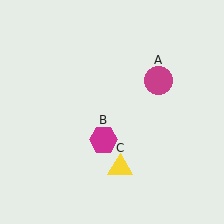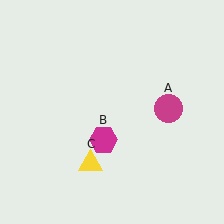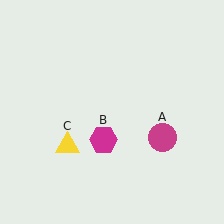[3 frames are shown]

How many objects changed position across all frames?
2 objects changed position: magenta circle (object A), yellow triangle (object C).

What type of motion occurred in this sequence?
The magenta circle (object A), yellow triangle (object C) rotated clockwise around the center of the scene.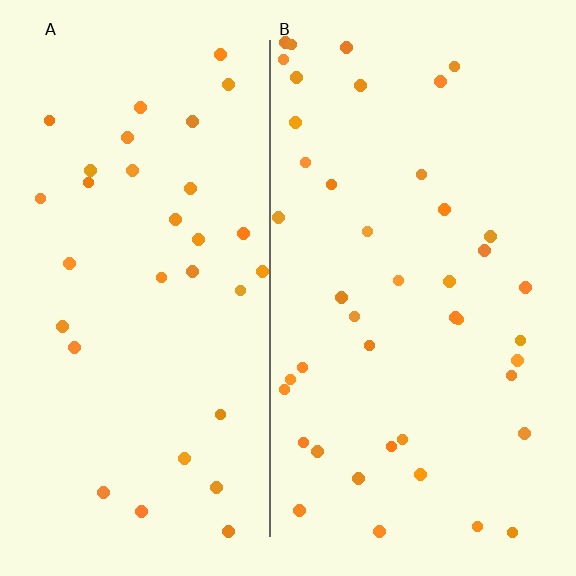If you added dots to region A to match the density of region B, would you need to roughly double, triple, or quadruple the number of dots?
Approximately double.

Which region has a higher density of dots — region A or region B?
B (the right).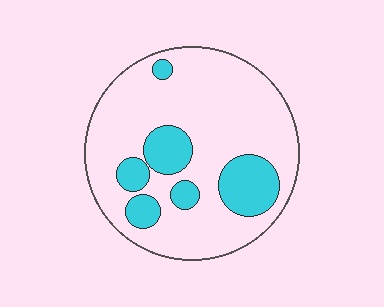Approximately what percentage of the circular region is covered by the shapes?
Approximately 20%.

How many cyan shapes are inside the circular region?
6.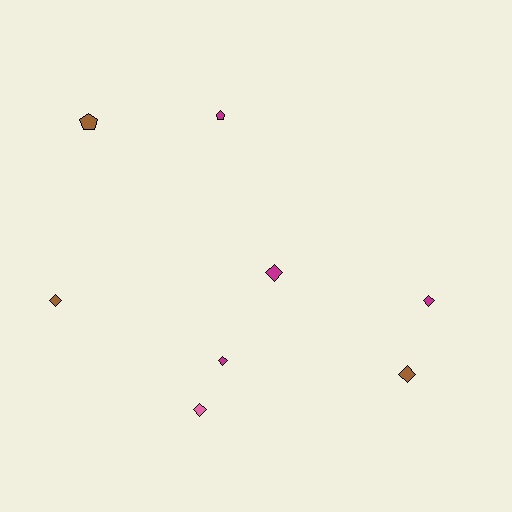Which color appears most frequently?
Magenta, with 4 objects.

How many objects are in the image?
There are 8 objects.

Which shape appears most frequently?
Diamond, with 6 objects.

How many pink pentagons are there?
There are no pink pentagons.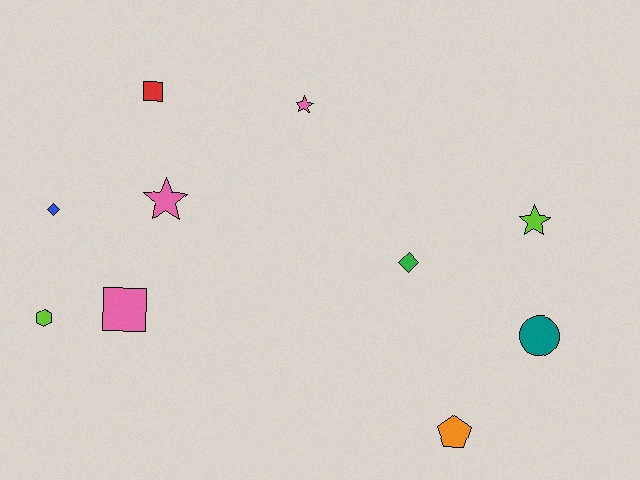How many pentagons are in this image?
There is 1 pentagon.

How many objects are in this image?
There are 10 objects.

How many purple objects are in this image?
There are no purple objects.